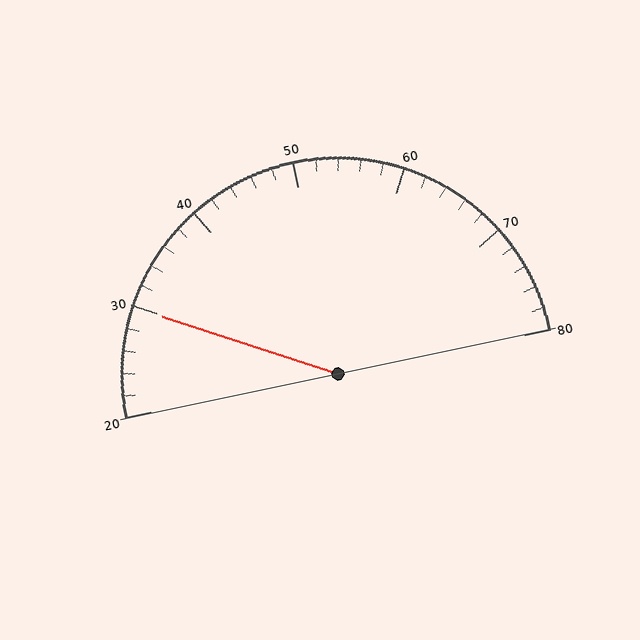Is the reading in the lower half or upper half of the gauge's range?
The reading is in the lower half of the range (20 to 80).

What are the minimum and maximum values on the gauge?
The gauge ranges from 20 to 80.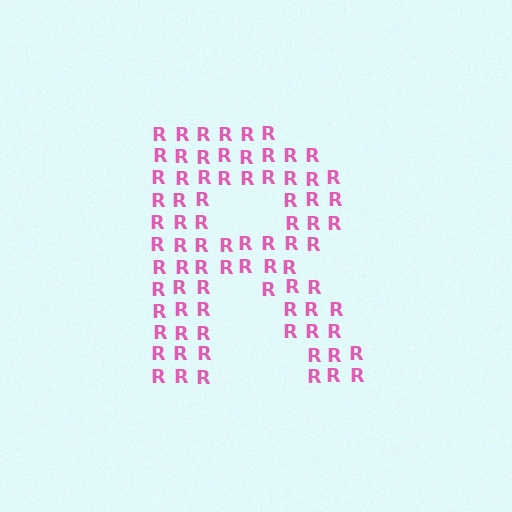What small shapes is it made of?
It is made of small letter R's.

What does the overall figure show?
The overall figure shows the letter R.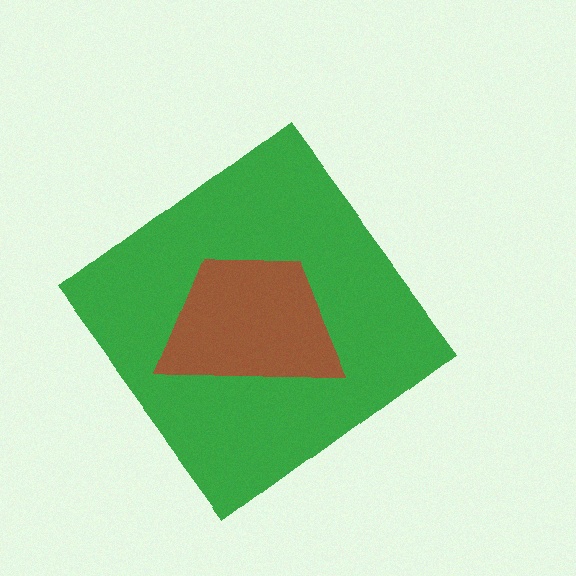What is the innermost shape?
The brown trapezoid.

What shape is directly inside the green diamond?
The brown trapezoid.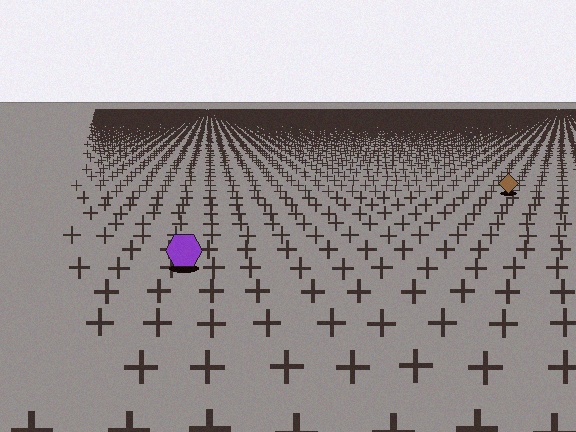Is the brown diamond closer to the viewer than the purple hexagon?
No. The purple hexagon is closer — you can tell from the texture gradient: the ground texture is coarser near it.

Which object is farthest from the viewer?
The brown diamond is farthest from the viewer. It appears smaller and the ground texture around it is denser.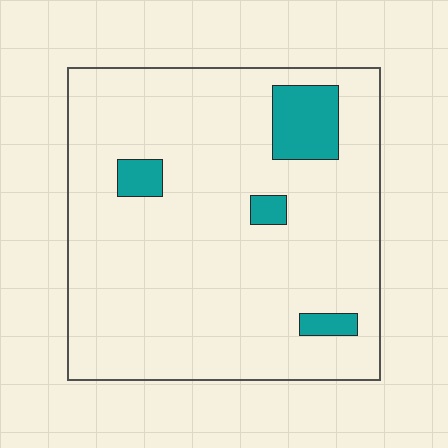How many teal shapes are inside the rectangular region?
4.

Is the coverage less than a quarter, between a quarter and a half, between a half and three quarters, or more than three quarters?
Less than a quarter.